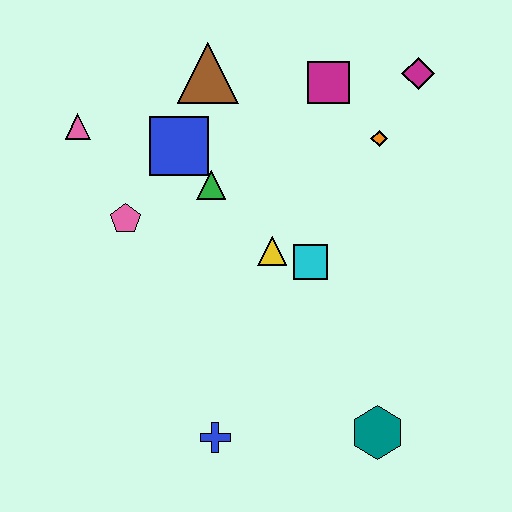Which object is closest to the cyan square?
The yellow triangle is closest to the cyan square.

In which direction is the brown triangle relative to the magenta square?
The brown triangle is to the left of the magenta square.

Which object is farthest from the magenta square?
The blue cross is farthest from the magenta square.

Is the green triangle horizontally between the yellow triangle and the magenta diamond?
No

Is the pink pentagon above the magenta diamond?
No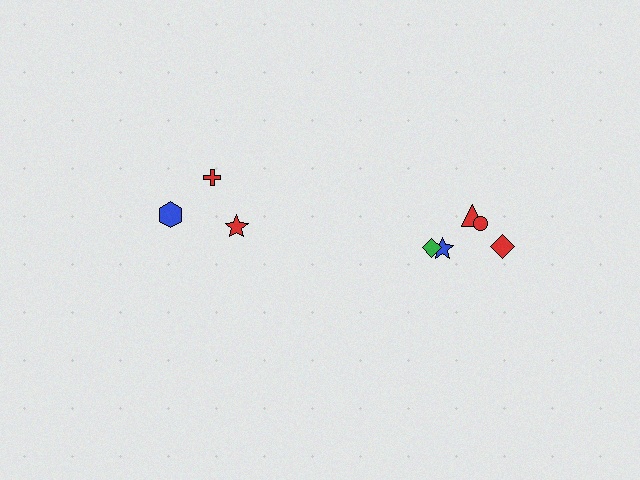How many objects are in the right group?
There are 5 objects.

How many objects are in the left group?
There are 3 objects.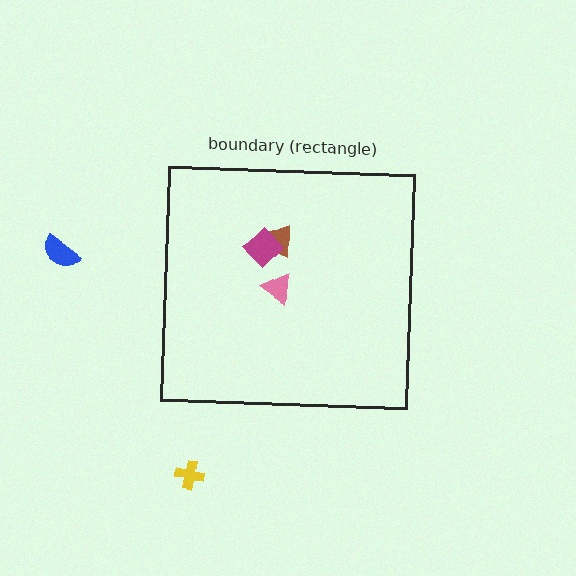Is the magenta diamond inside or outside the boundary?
Inside.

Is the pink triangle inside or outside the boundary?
Inside.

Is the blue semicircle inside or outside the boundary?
Outside.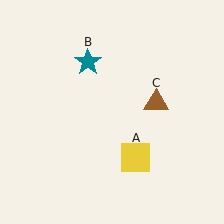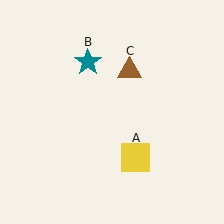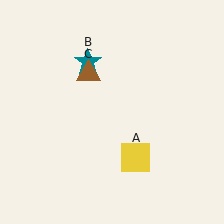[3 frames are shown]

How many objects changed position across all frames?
1 object changed position: brown triangle (object C).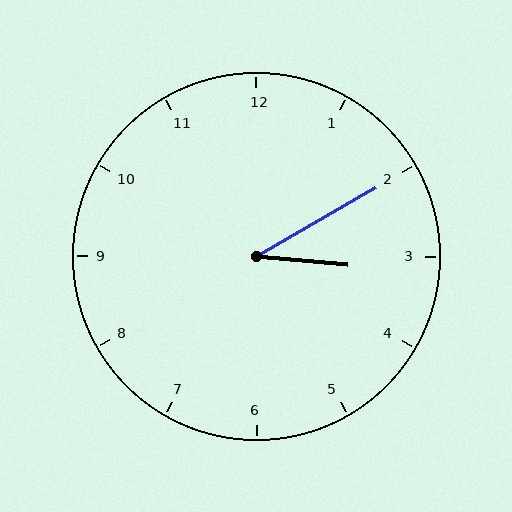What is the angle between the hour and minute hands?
Approximately 35 degrees.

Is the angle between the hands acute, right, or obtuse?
It is acute.